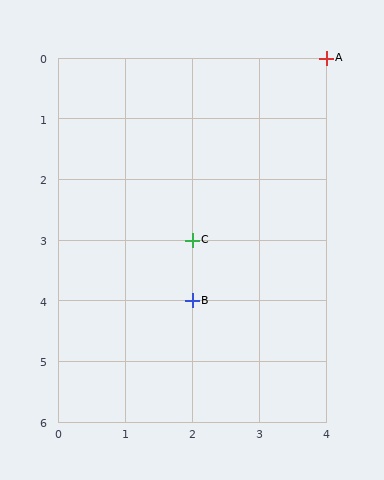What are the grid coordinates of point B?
Point B is at grid coordinates (2, 4).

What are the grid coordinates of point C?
Point C is at grid coordinates (2, 3).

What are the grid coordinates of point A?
Point A is at grid coordinates (4, 0).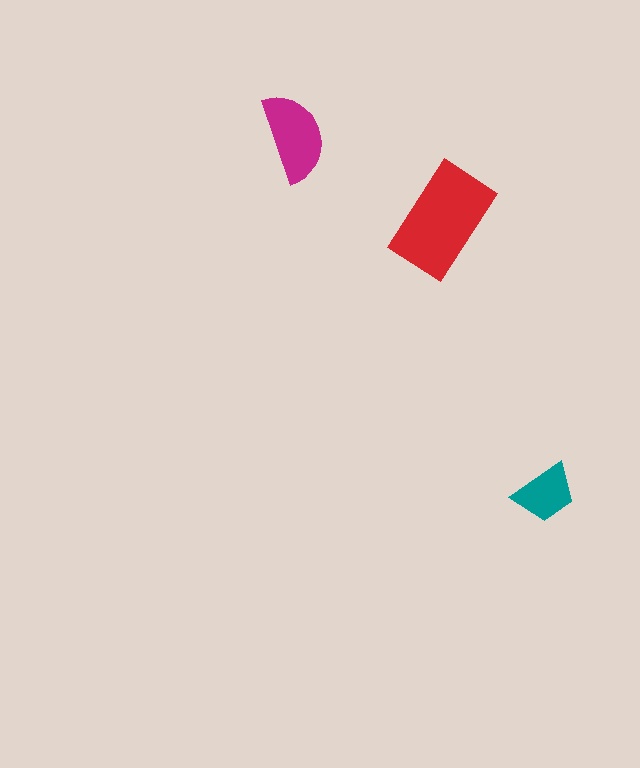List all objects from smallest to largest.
The teal trapezoid, the magenta semicircle, the red rectangle.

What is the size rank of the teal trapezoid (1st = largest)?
3rd.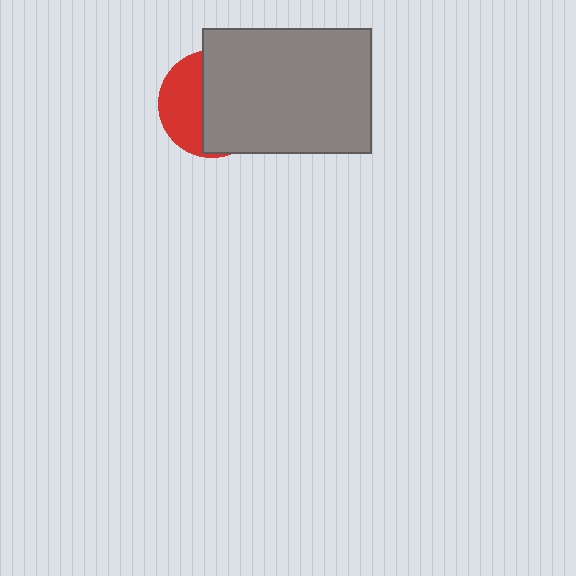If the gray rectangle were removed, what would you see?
You would see the complete red circle.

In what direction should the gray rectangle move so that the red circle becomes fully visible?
The gray rectangle should move right. That is the shortest direction to clear the overlap and leave the red circle fully visible.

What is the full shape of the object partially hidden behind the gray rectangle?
The partially hidden object is a red circle.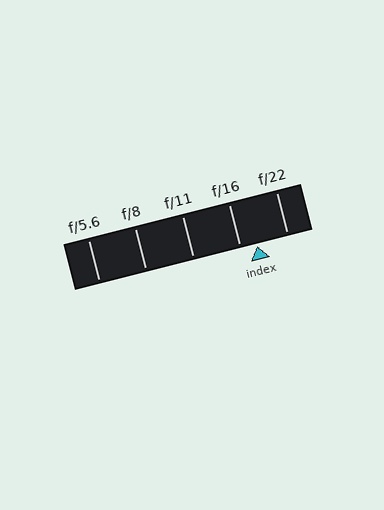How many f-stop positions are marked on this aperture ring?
There are 5 f-stop positions marked.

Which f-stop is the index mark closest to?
The index mark is closest to f/16.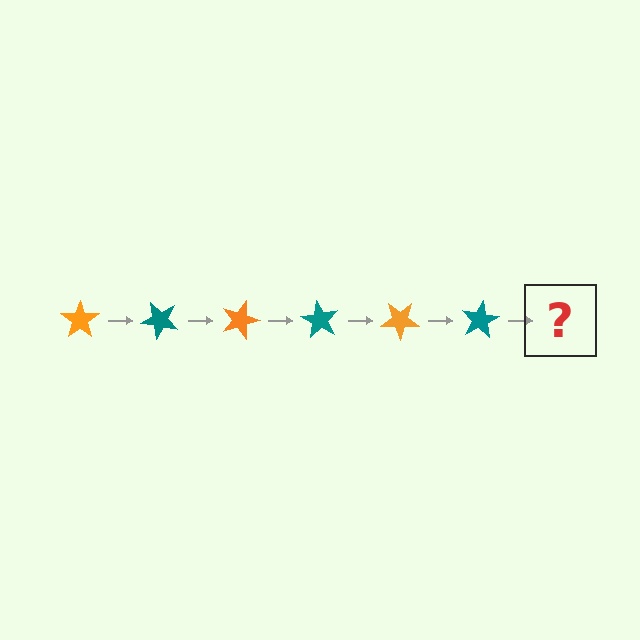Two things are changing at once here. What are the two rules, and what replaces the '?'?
The two rules are that it rotates 45 degrees each step and the color cycles through orange and teal. The '?' should be an orange star, rotated 270 degrees from the start.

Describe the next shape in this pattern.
It should be an orange star, rotated 270 degrees from the start.